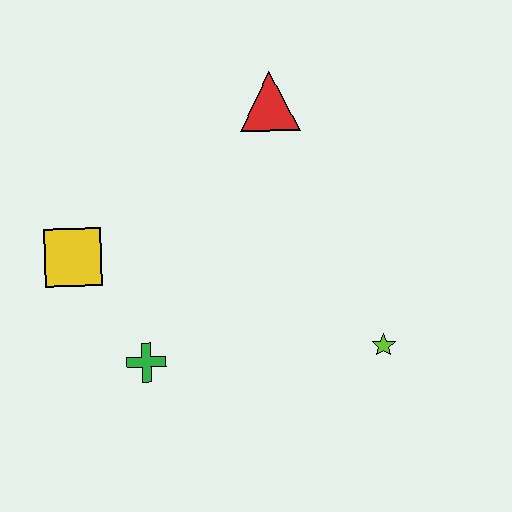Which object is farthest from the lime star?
The yellow square is farthest from the lime star.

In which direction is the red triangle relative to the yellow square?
The red triangle is to the right of the yellow square.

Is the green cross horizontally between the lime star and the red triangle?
No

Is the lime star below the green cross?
No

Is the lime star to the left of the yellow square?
No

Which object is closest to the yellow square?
The green cross is closest to the yellow square.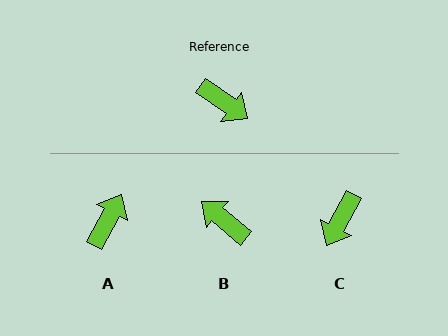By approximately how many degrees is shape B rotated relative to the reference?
Approximately 176 degrees counter-clockwise.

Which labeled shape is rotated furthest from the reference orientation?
B, about 176 degrees away.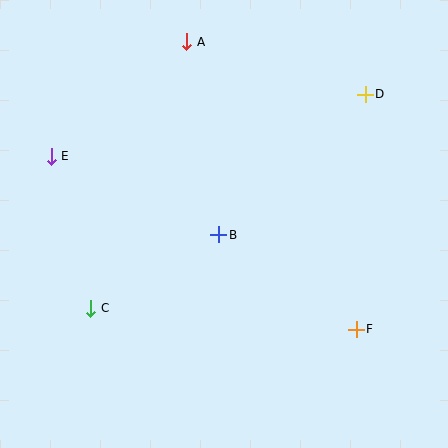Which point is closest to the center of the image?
Point B at (219, 235) is closest to the center.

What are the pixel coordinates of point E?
Point E is at (51, 156).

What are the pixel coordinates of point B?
Point B is at (219, 235).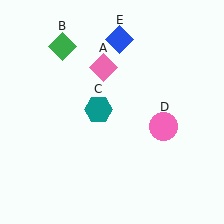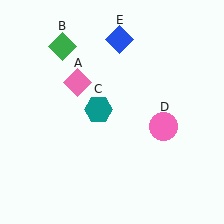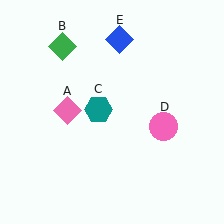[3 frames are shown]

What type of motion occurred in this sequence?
The pink diamond (object A) rotated counterclockwise around the center of the scene.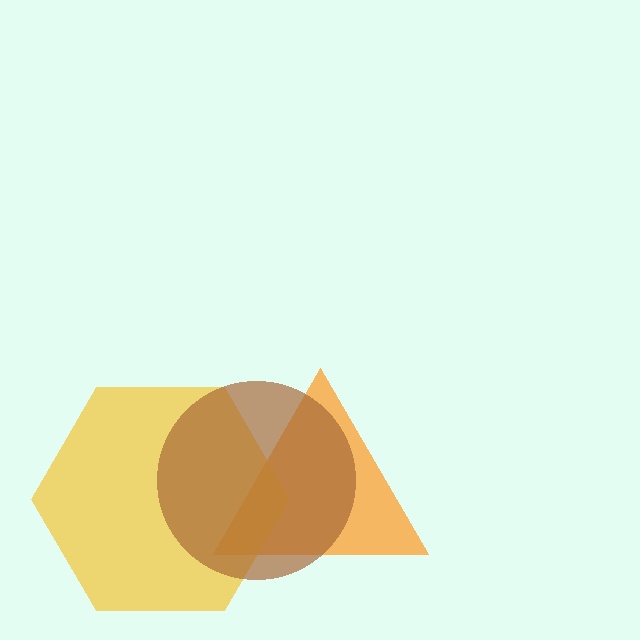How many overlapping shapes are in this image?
There are 3 overlapping shapes in the image.